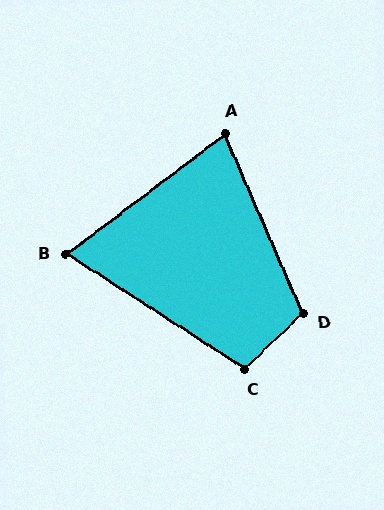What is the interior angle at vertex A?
Approximately 76 degrees (acute).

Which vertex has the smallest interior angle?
B, at approximately 70 degrees.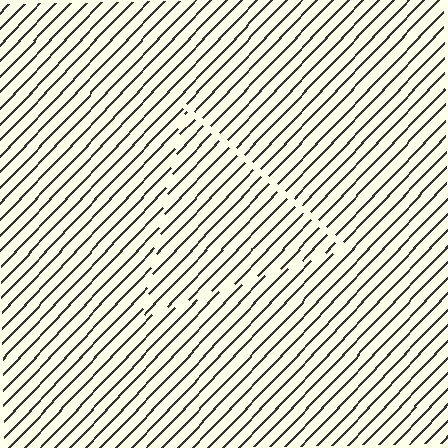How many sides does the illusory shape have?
3 sides — the line-ends trace a triangle.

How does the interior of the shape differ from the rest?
The interior of the shape contains the same grating, shifted by half a period — the contour is defined by the phase discontinuity where line-ends from the inner and outer gratings abut.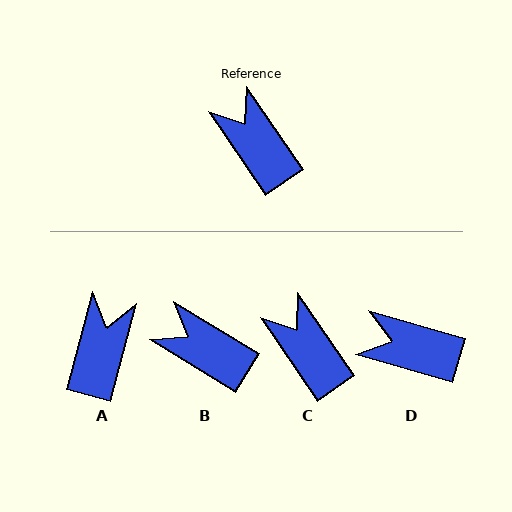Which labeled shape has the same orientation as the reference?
C.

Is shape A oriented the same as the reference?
No, it is off by about 49 degrees.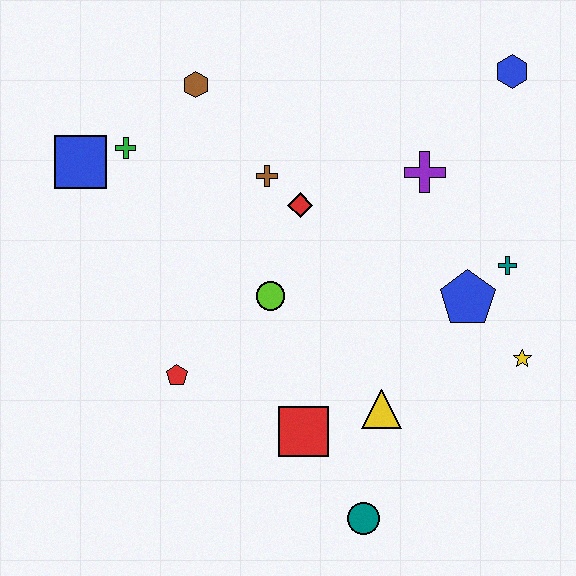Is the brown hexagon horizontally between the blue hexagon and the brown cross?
No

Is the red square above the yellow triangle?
No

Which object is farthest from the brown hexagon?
The teal circle is farthest from the brown hexagon.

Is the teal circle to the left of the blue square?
No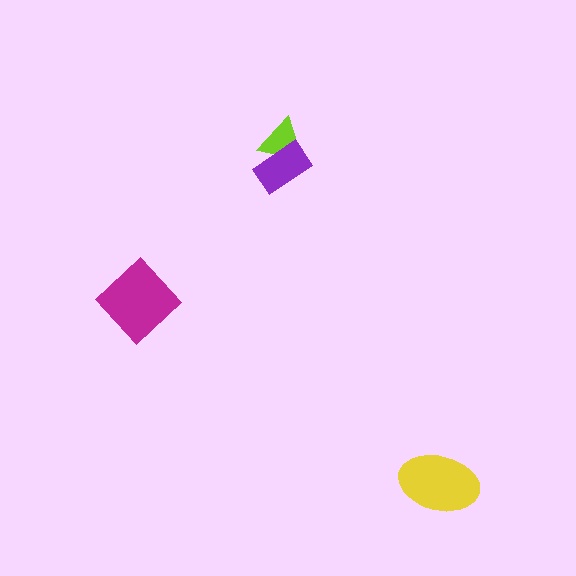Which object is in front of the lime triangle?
The purple rectangle is in front of the lime triangle.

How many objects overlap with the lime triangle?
1 object overlaps with the lime triangle.